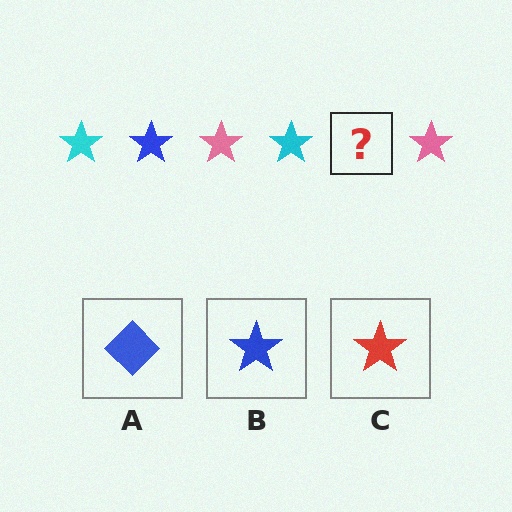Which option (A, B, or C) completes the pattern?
B.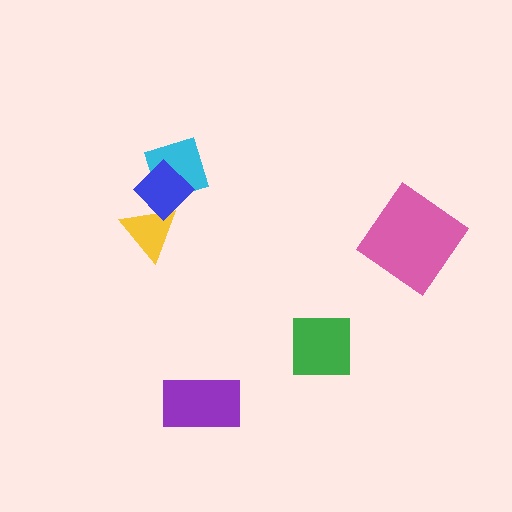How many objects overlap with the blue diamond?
2 objects overlap with the blue diamond.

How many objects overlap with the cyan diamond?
1 object overlaps with the cyan diamond.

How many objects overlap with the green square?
0 objects overlap with the green square.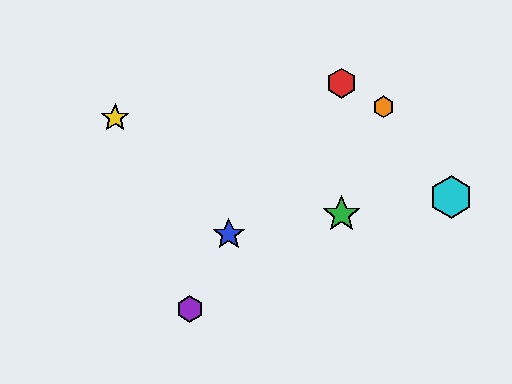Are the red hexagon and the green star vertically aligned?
Yes, both are at x≈341.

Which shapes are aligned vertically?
The red hexagon, the green star are aligned vertically.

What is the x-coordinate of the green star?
The green star is at x≈341.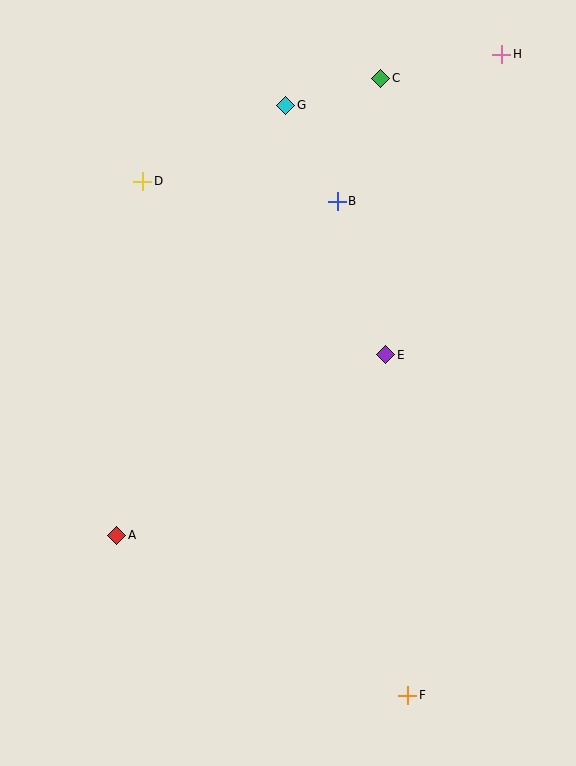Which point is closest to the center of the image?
Point E at (386, 355) is closest to the center.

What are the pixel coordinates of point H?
Point H is at (502, 54).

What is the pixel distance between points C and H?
The distance between C and H is 123 pixels.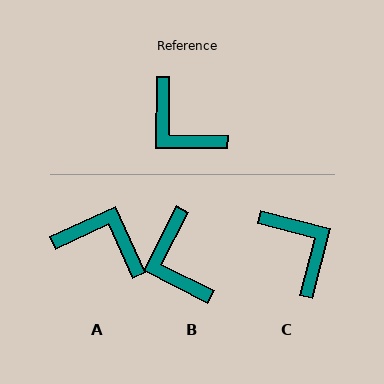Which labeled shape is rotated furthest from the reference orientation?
C, about 166 degrees away.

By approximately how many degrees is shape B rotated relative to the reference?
Approximately 26 degrees clockwise.